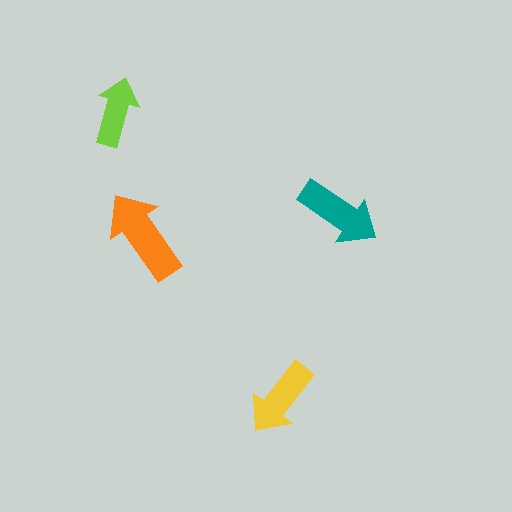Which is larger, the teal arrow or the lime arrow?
The teal one.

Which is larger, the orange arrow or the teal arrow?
The orange one.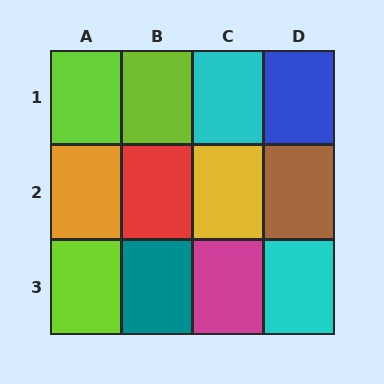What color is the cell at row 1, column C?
Cyan.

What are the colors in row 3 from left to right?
Lime, teal, magenta, cyan.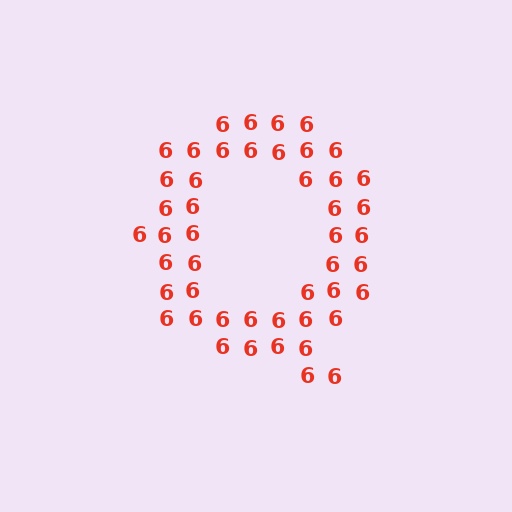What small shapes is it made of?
It is made of small digit 6's.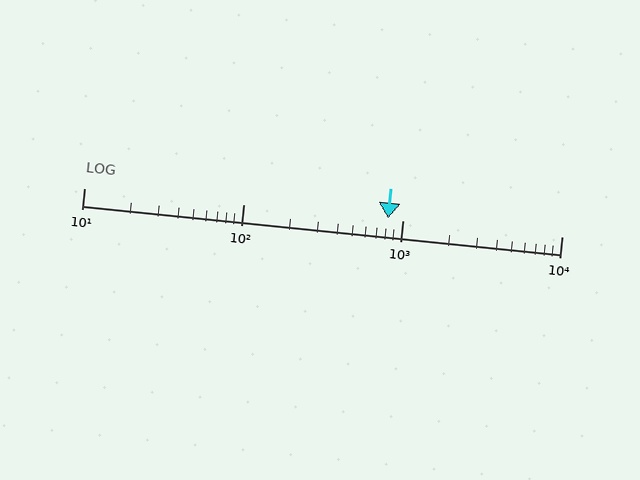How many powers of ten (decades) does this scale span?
The scale spans 3 decades, from 10 to 10000.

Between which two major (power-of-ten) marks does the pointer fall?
The pointer is between 100 and 1000.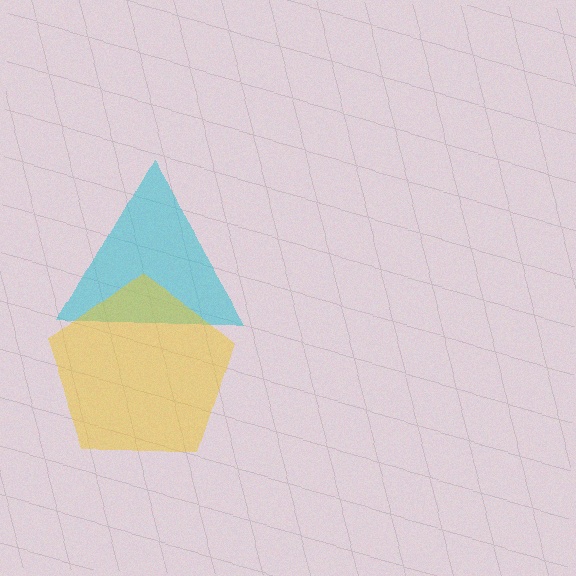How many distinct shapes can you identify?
There are 2 distinct shapes: a cyan triangle, a yellow pentagon.